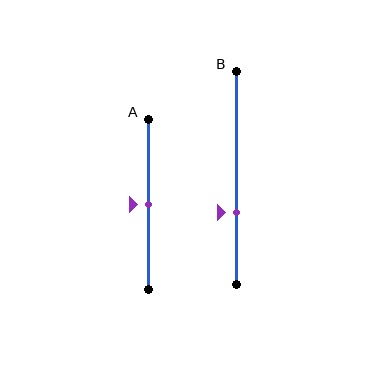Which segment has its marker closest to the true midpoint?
Segment A has its marker closest to the true midpoint.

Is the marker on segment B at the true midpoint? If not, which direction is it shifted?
No, the marker on segment B is shifted downward by about 16% of the segment length.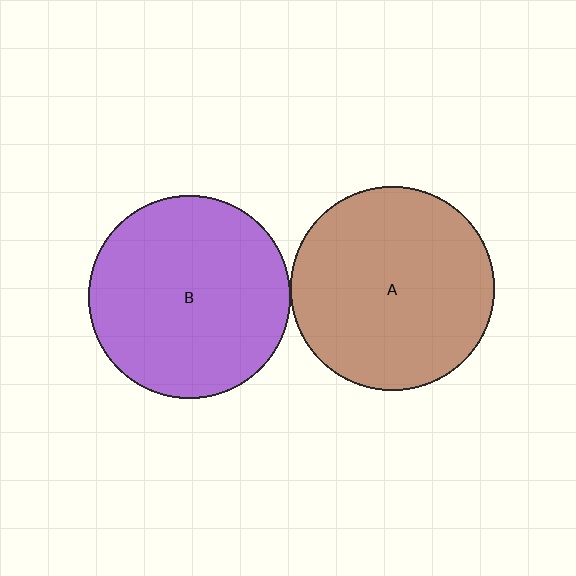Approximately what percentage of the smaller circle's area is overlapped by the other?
Approximately 5%.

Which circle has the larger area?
Circle A (brown).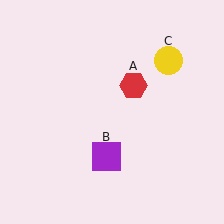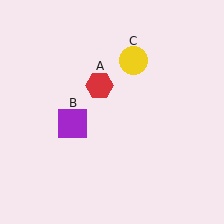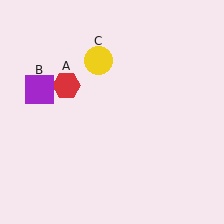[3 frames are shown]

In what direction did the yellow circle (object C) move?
The yellow circle (object C) moved left.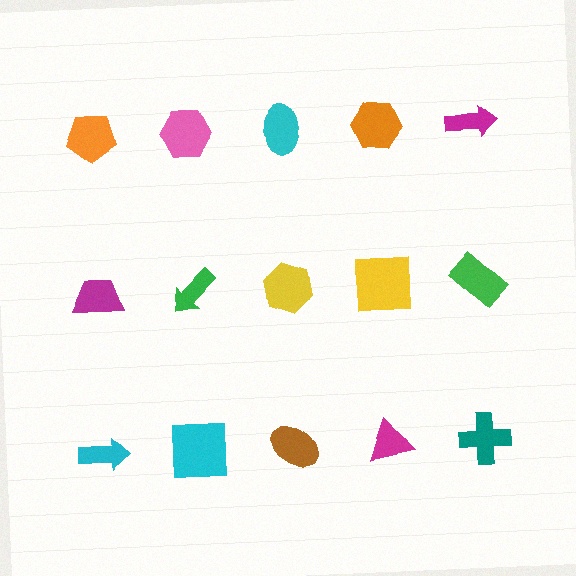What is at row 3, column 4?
A magenta triangle.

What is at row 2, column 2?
A green arrow.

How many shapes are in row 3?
5 shapes.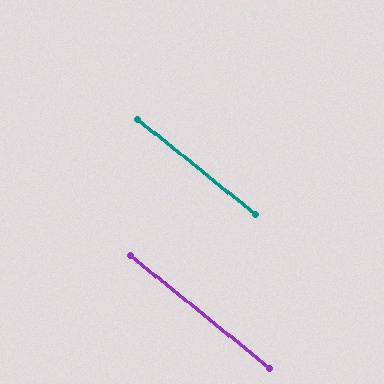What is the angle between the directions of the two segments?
Approximately 0 degrees.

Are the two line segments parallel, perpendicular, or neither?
Parallel — their directions differ by only 0.3°.